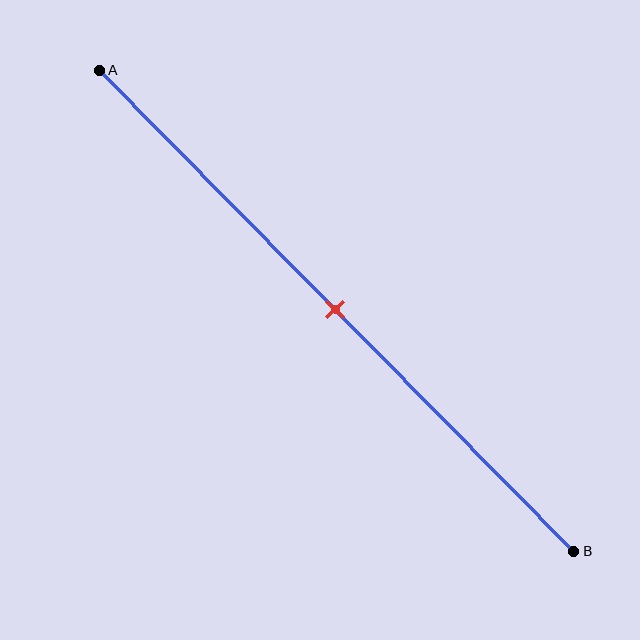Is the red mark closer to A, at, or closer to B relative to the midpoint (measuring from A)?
The red mark is approximately at the midpoint of segment AB.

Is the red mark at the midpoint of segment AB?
Yes, the mark is approximately at the midpoint.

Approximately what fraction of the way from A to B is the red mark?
The red mark is approximately 50% of the way from A to B.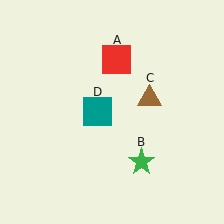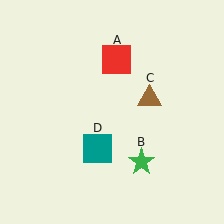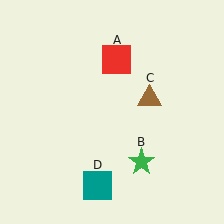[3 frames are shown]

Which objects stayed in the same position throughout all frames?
Red square (object A) and green star (object B) and brown triangle (object C) remained stationary.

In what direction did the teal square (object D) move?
The teal square (object D) moved down.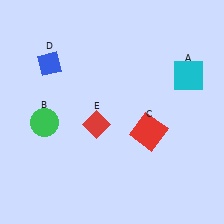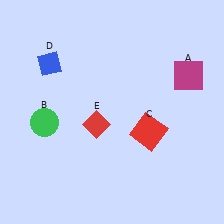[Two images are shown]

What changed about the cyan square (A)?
In Image 1, A is cyan. In Image 2, it changed to magenta.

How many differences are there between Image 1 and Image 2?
There is 1 difference between the two images.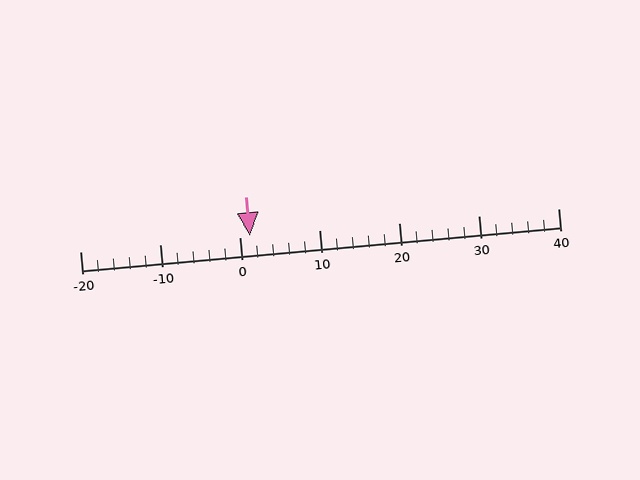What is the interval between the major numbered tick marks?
The major tick marks are spaced 10 units apart.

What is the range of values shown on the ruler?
The ruler shows values from -20 to 40.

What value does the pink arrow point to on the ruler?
The pink arrow points to approximately 1.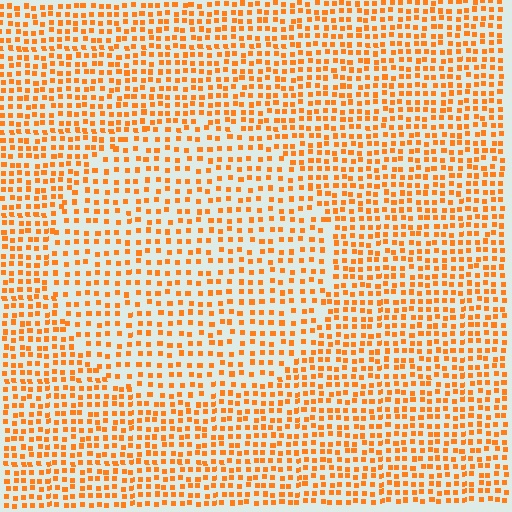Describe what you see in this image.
The image contains small orange elements arranged at two different densities. A circle-shaped region is visible where the elements are less densely packed than the surrounding area.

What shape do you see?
I see a circle.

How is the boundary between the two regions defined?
The boundary is defined by a change in element density (approximately 1.5x ratio). All elements are the same color, size, and shape.